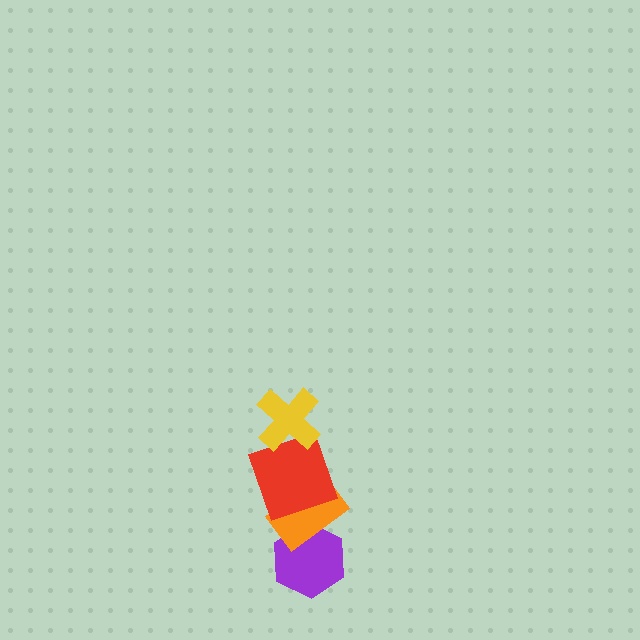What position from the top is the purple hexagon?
The purple hexagon is 4th from the top.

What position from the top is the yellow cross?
The yellow cross is 1st from the top.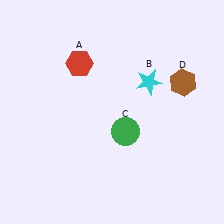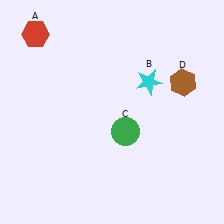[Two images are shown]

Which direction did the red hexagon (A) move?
The red hexagon (A) moved left.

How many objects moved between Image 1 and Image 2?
1 object moved between the two images.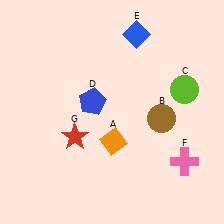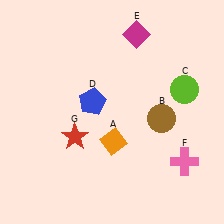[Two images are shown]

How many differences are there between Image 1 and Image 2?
There is 1 difference between the two images.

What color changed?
The diamond (E) changed from blue in Image 1 to magenta in Image 2.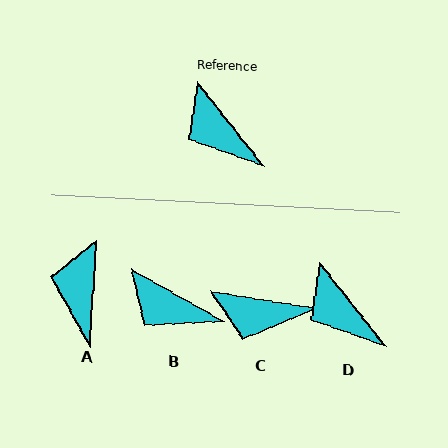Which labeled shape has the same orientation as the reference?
D.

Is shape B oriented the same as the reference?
No, it is off by about 22 degrees.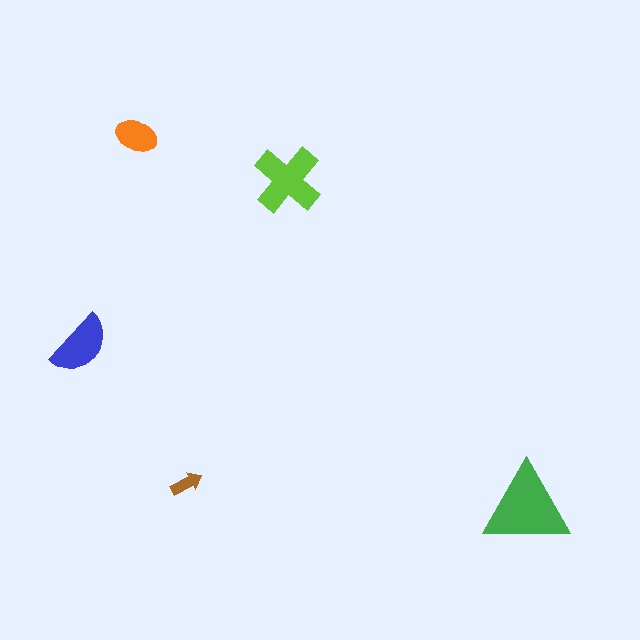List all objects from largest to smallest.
The green triangle, the lime cross, the blue semicircle, the orange ellipse, the brown arrow.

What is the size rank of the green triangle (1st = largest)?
1st.